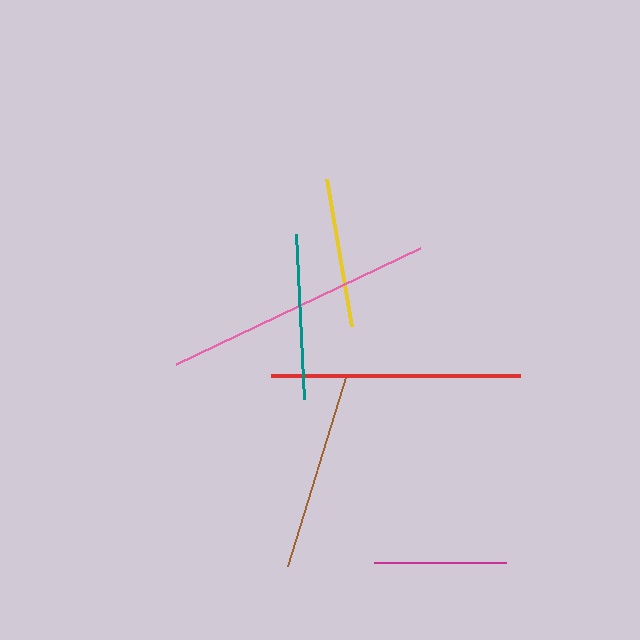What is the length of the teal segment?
The teal segment is approximately 165 pixels long.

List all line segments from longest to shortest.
From longest to shortest: pink, red, brown, teal, yellow, magenta.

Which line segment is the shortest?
The magenta line is the shortest at approximately 131 pixels.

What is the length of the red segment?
The red segment is approximately 249 pixels long.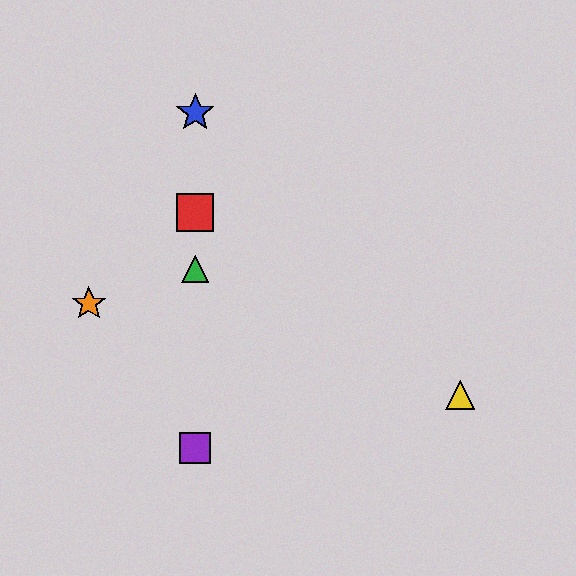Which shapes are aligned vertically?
The red square, the blue star, the green triangle, the purple square are aligned vertically.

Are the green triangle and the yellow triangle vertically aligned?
No, the green triangle is at x≈195 and the yellow triangle is at x≈460.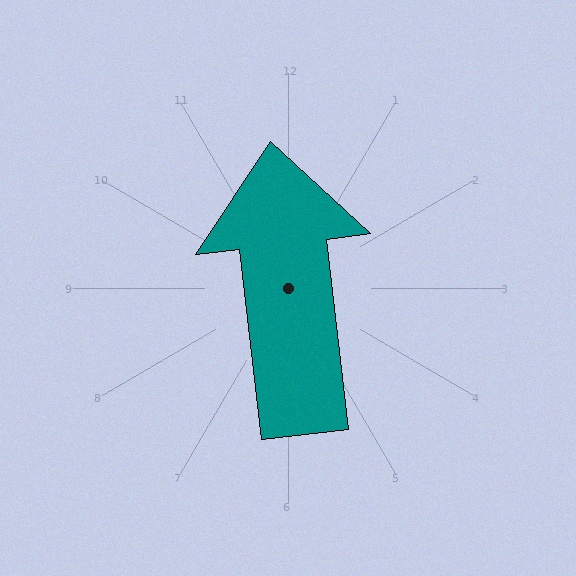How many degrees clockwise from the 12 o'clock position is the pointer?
Approximately 353 degrees.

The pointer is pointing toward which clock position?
Roughly 12 o'clock.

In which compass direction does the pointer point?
North.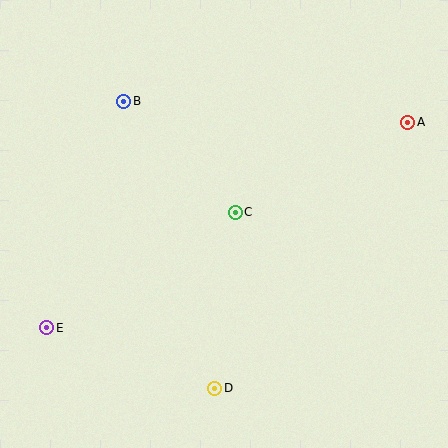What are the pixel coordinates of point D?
Point D is at (215, 388).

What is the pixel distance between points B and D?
The distance between B and D is 301 pixels.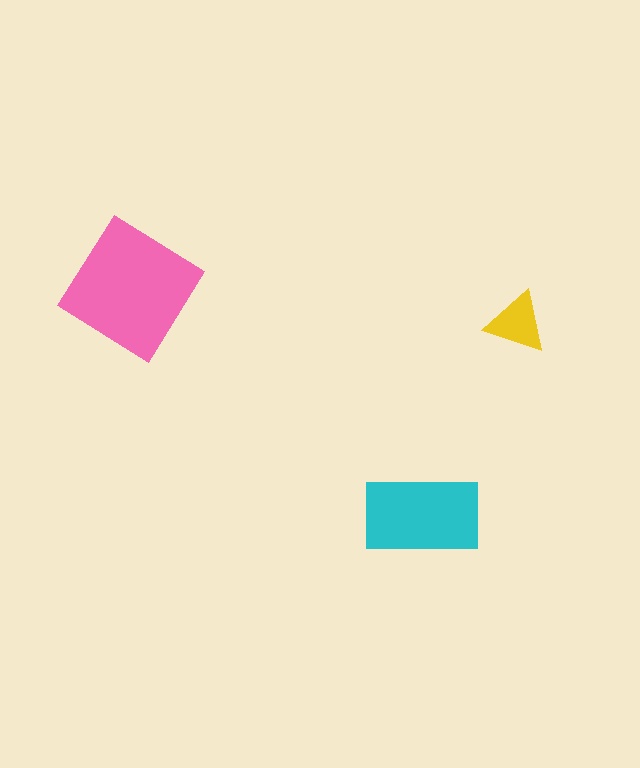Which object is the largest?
The pink diamond.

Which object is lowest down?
The cyan rectangle is bottommost.